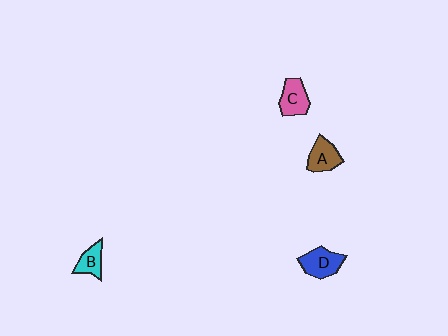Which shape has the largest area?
Shape D (blue).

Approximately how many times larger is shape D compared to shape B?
Approximately 1.5 times.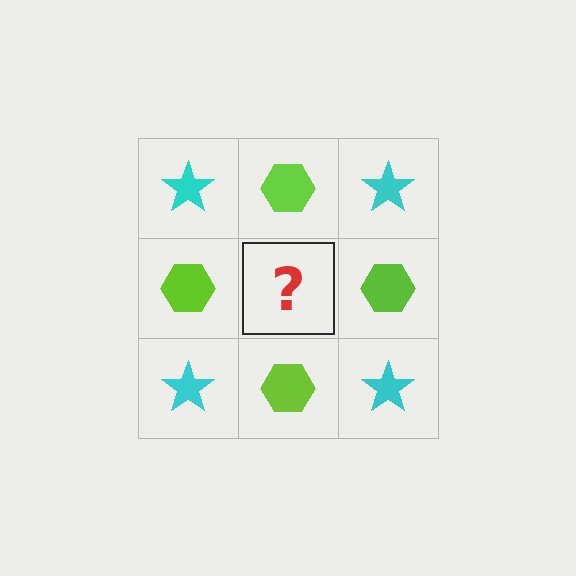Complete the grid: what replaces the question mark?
The question mark should be replaced with a cyan star.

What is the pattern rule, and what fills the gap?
The rule is that it alternates cyan star and lime hexagon in a checkerboard pattern. The gap should be filled with a cyan star.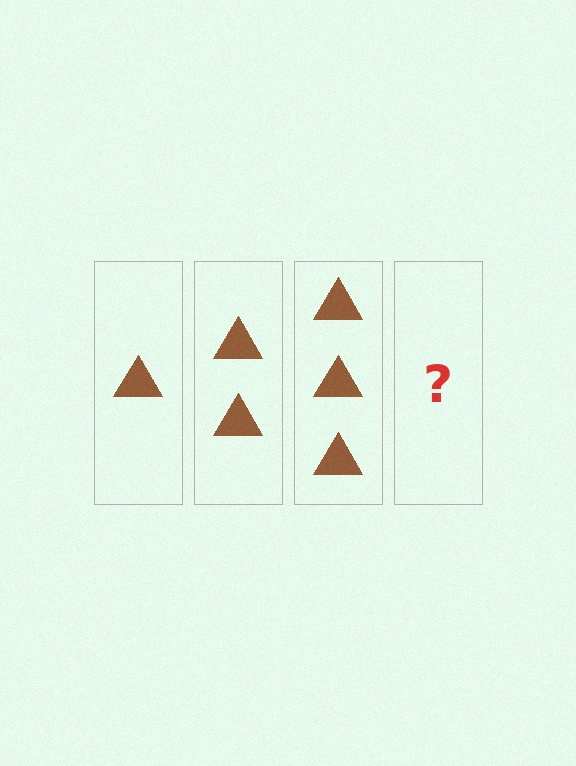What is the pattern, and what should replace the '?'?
The pattern is that each step adds one more triangle. The '?' should be 4 triangles.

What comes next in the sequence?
The next element should be 4 triangles.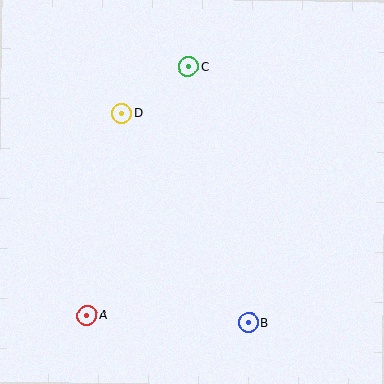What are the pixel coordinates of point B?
Point B is at (249, 323).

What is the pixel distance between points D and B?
The distance between D and B is 245 pixels.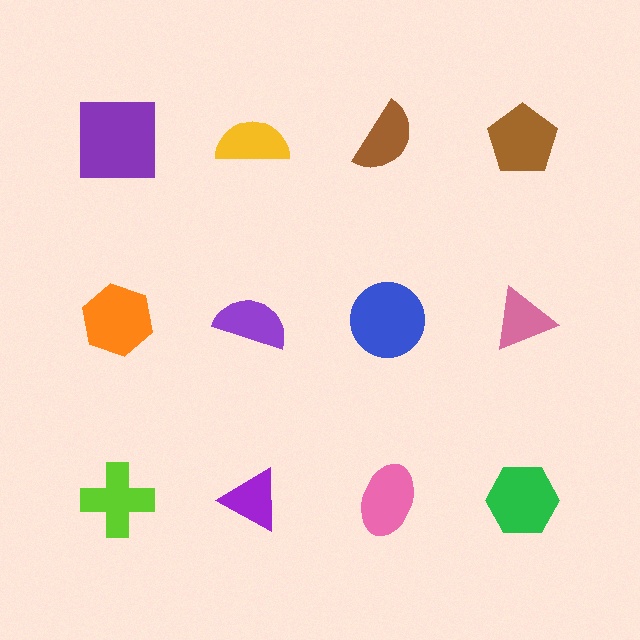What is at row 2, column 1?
An orange hexagon.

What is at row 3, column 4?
A green hexagon.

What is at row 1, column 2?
A yellow semicircle.